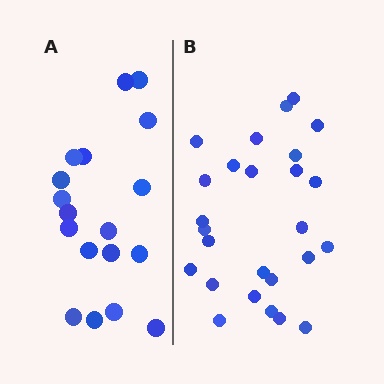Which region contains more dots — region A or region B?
Region B (the right region) has more dots.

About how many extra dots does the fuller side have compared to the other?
Region B has roughly 8 or so more dots than region A.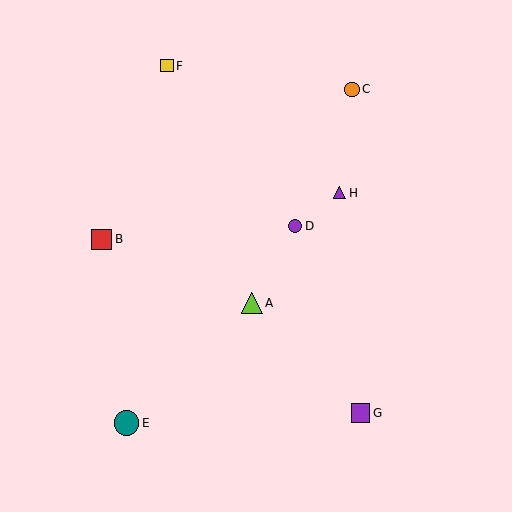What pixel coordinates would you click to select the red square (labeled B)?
Click at (102, 239) to select the red square B.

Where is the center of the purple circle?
The center of the purple circle is at (295, 226).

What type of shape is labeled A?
Shape A is a lime triangle.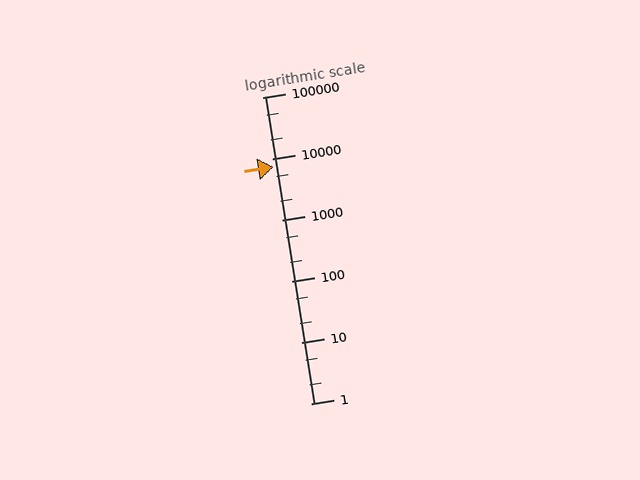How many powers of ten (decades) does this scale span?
The scale spans 5 decades, from 1 to 100000.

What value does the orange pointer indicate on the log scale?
The pointer indicates approximately 7300.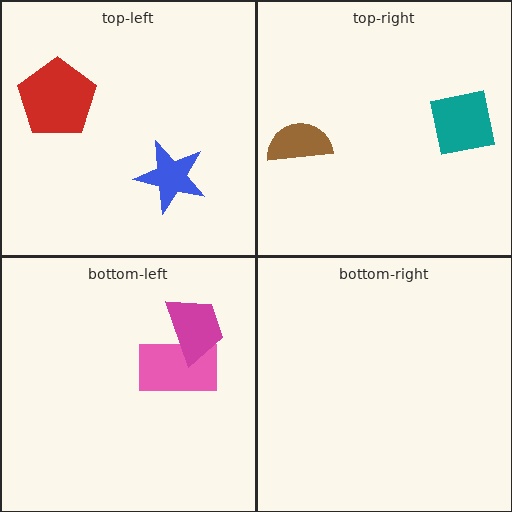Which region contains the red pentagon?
The top-left region.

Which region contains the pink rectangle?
The bottom-left region.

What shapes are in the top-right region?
The teal square, the brown semicircle.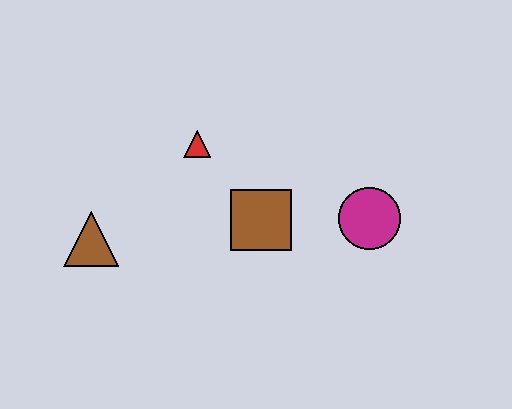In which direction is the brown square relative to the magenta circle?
The brown square is to the left of the magenta circle.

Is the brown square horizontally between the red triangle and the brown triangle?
No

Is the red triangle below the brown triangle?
No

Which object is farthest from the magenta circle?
The brown triangle is farthest from the magenta circle.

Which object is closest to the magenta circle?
The brown square is closest to the magenta circle.